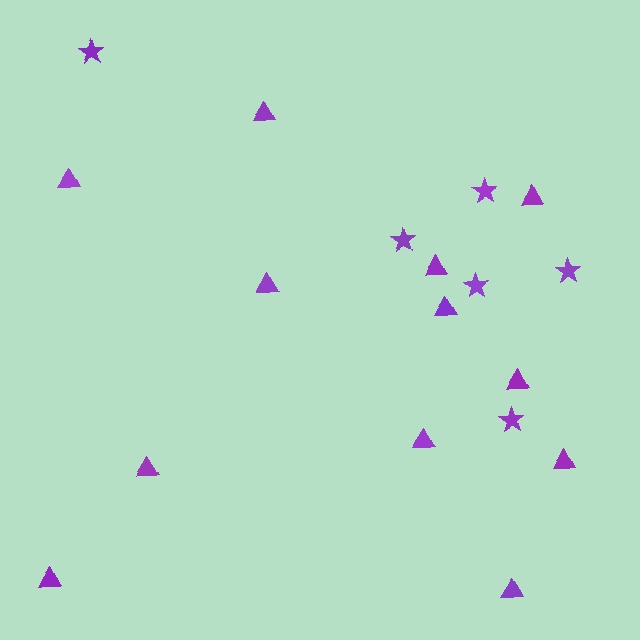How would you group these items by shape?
There are 2 groups: one group of stars (6) and one group of triangles (12).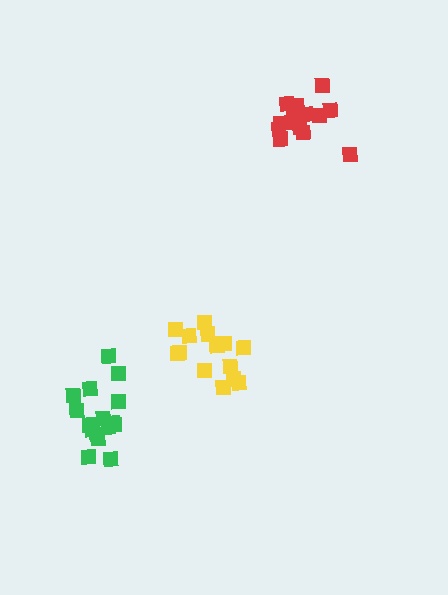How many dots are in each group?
Group 1: 16 dots, Group 2: 15 dots, Group 3: 14 dots (45 total).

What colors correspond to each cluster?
The clusters are colored: green, yellow, red.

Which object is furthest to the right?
The red cluster is rightmost.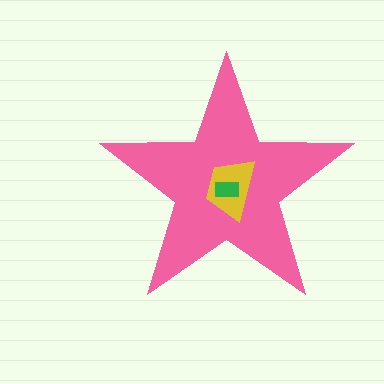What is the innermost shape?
The green rectangle.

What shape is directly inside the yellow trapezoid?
The green rectangle.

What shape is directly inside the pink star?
The yellow trapezoid.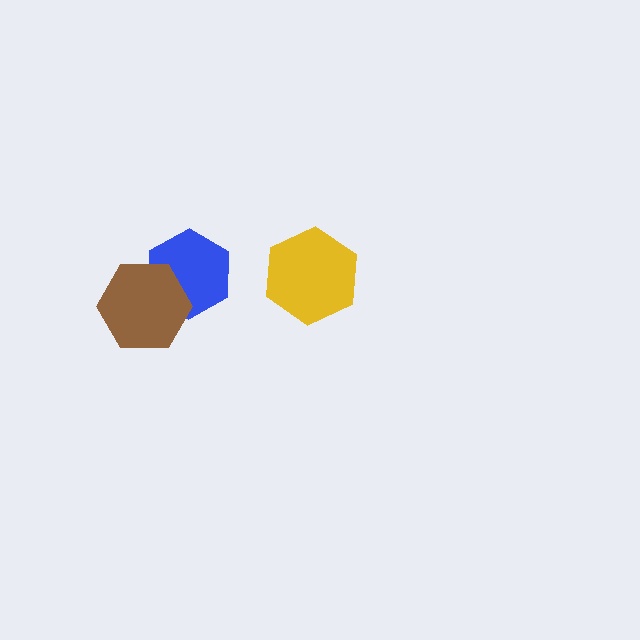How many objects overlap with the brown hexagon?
1 object overlaps with the brown hexagon.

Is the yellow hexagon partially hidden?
No, no other shape covers it.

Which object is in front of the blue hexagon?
The brown hexagon is in front of the blue hexagon.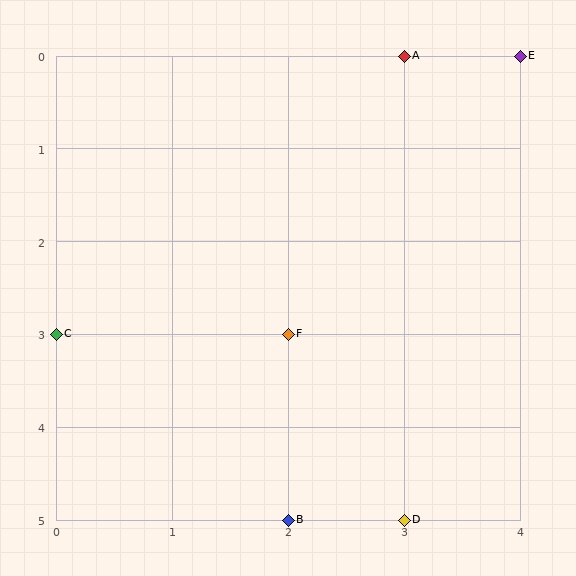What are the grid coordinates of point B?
Point B is at grid coordinates (2, 5).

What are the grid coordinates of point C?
Point C is at grid coordinates (0, 3).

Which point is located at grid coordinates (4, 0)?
Point E is at (4, 0).